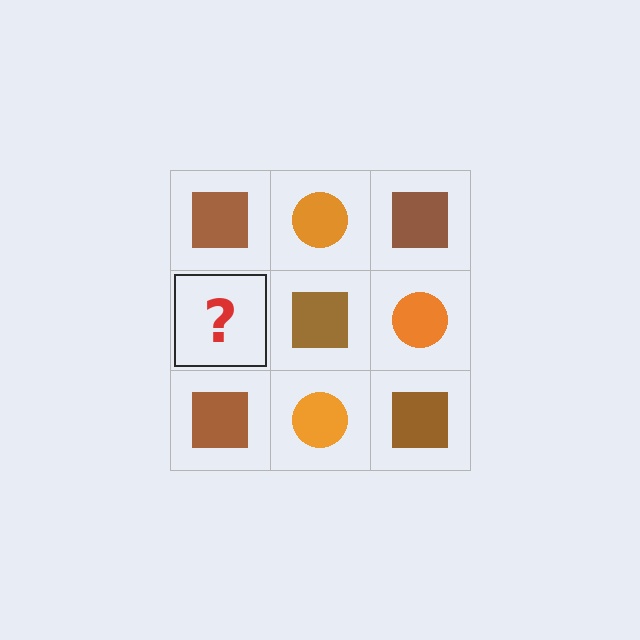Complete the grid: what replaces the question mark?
The question mark should be replaced with an orange circle.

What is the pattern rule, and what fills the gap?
The rule is that it alternates brown square and orange circle in a checkerboard pattern. The gap should be filled with an orange circle.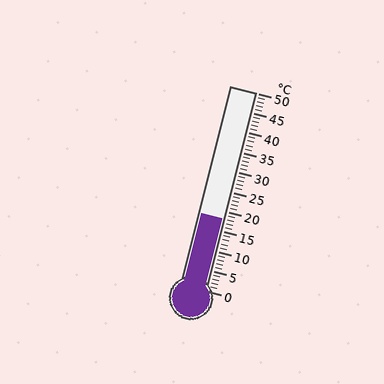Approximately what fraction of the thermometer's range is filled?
The thermometer is filled to approximately 35% of its range.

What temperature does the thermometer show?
The thermometer shows approximately 18°C.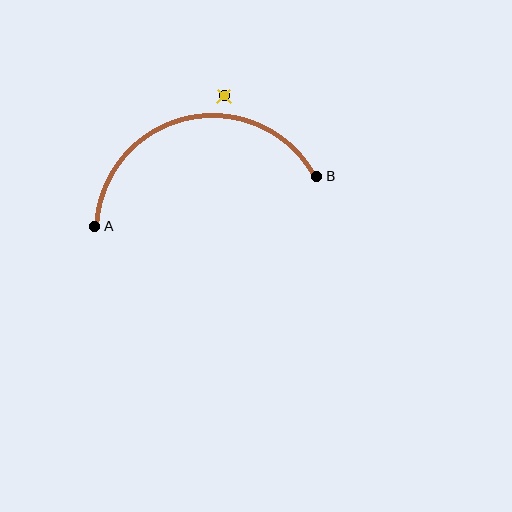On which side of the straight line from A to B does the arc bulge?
The arc bulges above the straight line connecting A and B.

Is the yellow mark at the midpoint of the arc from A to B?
No — the yellow mark does not lie on the arc at all. It sits slightly outside the curve.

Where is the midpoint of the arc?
The arc midpoint is the point on the curve farthest from the straight line joining A and B. It sits above that line.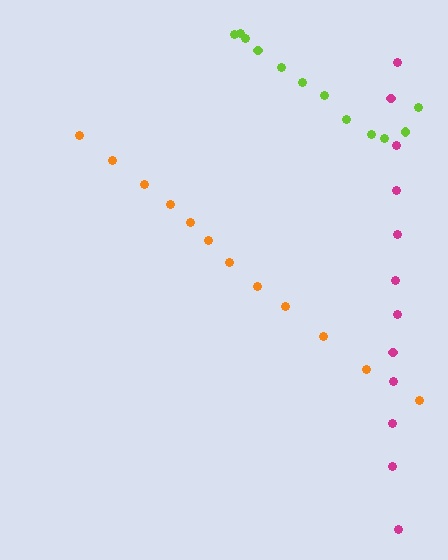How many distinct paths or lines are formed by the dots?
There are 3 distinct paths.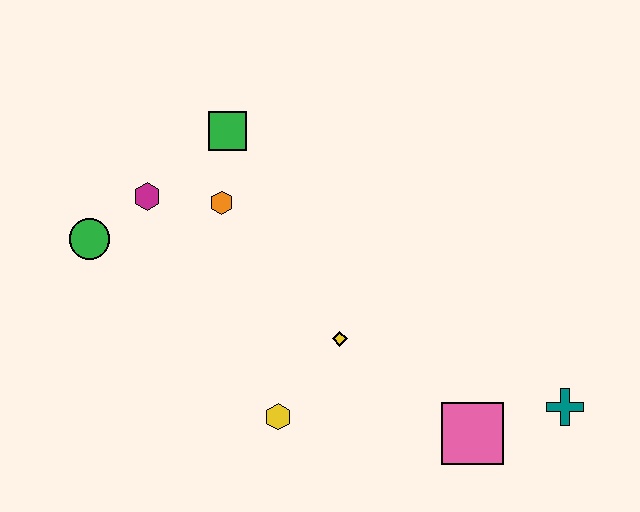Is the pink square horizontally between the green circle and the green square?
No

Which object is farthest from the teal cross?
The green circle is farthest from the teal cross.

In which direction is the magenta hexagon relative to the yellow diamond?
The magenta hexagon is to the left of the yellow diamond.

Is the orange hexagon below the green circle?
No